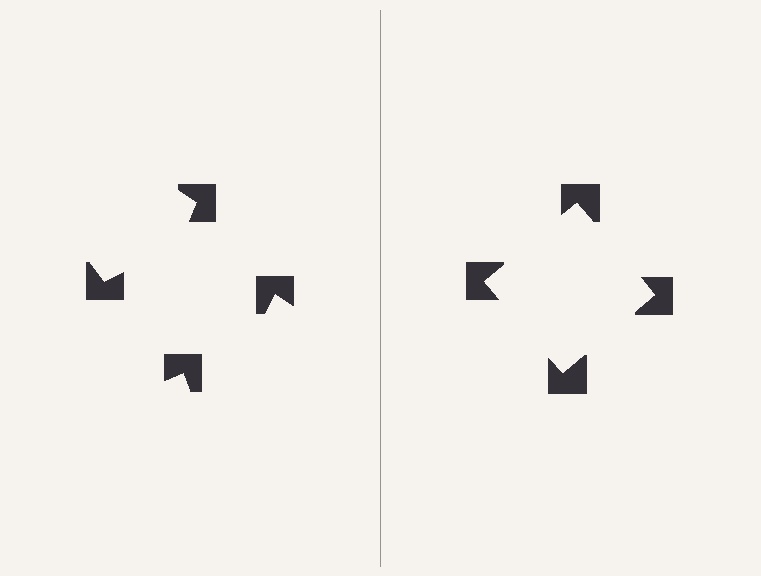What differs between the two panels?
The notched squares are positioned identically on both sides; only the wedge orientations differ. On the right they align to a square; on the left they are misaligned.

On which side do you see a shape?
An illusory square appears on the right side. On the left side the wedge cuts are rotated, so no coherent shape forms.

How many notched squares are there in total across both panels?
8 — 4 on each side.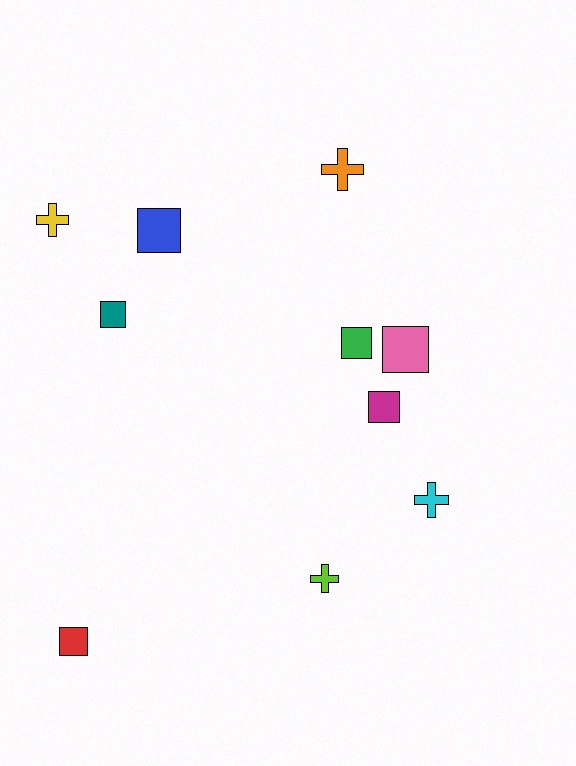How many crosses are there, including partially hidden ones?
There are 4 crosses.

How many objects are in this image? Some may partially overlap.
There are 10 objects.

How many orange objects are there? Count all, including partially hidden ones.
There is 1 orange object.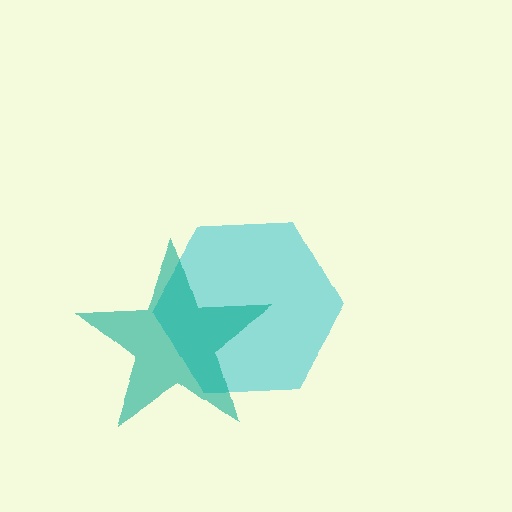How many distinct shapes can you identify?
There are 2 distinct shapes: a cyan hexagon, a teal star.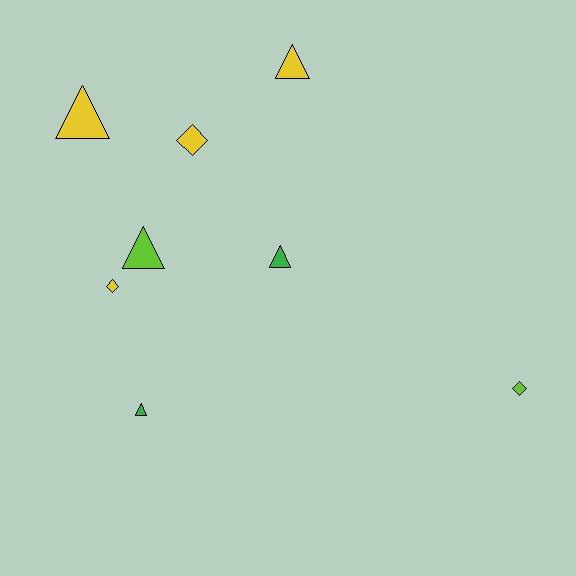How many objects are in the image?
There are 8 objects.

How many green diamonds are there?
There are no green diamonds.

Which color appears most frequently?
Yellow, with 4 objects.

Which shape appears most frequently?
Triangle, with 5 objects.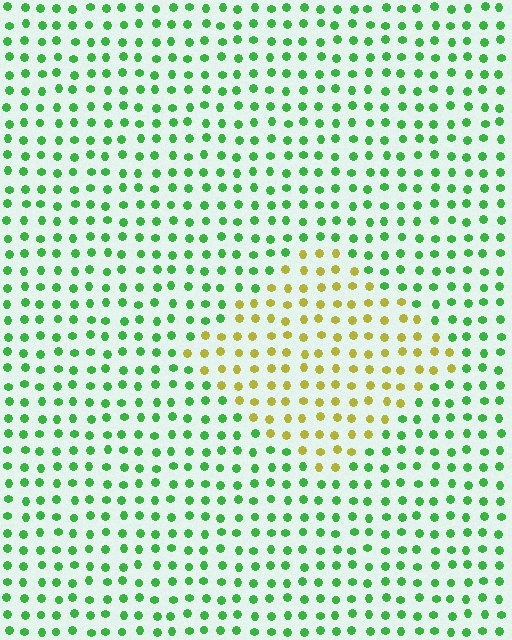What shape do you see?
I see a diamond.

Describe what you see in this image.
The image is filled with small green elements in a uniform arrangement. A diamond-shaped region is visible where the elements are tinted to a slightly different hue, forming a subtle color boundary.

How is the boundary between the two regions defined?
The boundary is defined purely by a slight shift in hue (about 64 degrees). Spacing, size, and orientation are identical on both sides.